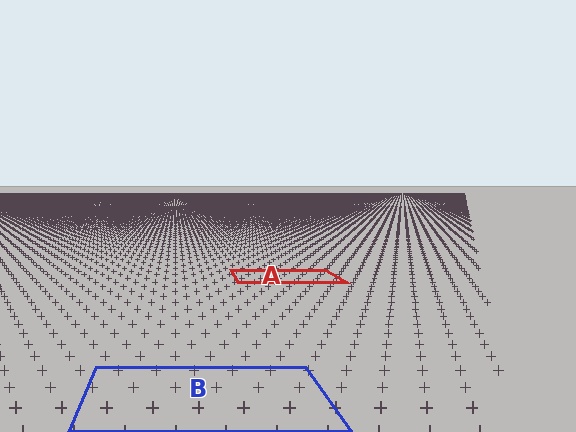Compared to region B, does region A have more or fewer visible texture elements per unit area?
Region A has more texture elements per unit area — they are packed more densely because it is farther away.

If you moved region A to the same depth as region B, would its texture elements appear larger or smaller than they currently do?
They would appear larger. At a closer depth, the same texture elements are projected at a bigger on-screen size.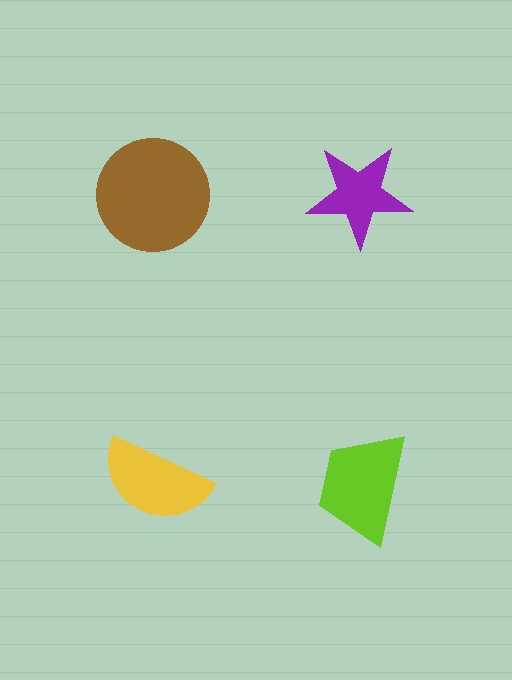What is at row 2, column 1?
A yellow semicircle.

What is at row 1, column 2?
A purple star.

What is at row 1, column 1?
A brown circle.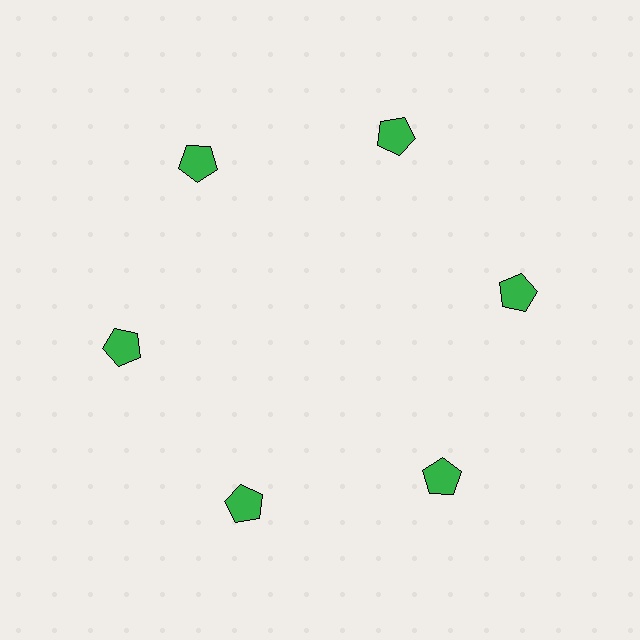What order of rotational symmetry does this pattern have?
This pattern has 6-fold rotational symmetry.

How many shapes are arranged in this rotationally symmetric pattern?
There are 6 shapes, arranged in 6 groups of 1.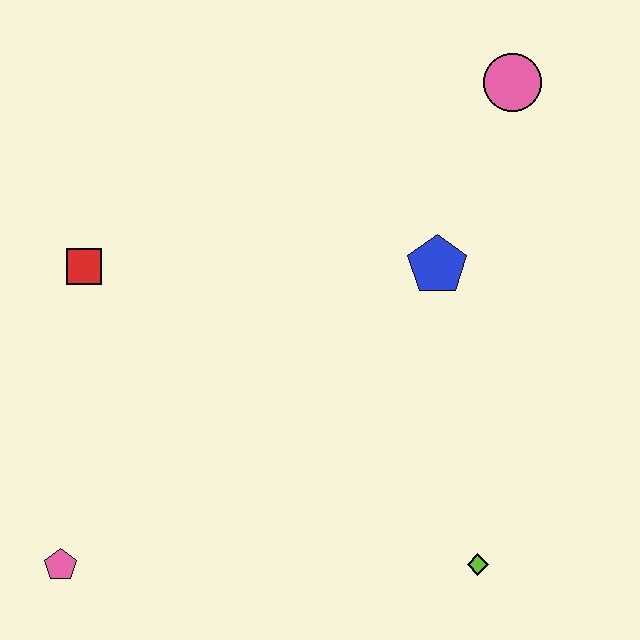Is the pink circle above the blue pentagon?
Yes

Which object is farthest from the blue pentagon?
The pink pentagon is farthest from the blue pentagon.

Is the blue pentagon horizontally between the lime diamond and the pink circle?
No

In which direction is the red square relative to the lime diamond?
The red square is to the left of the lime diamond.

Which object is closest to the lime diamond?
The blue pentagon is closest to the lime diamond.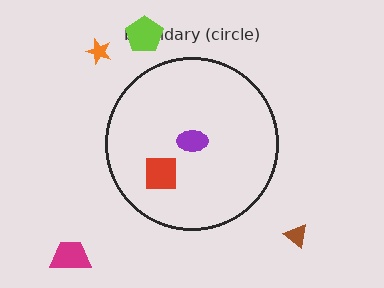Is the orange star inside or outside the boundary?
Outside.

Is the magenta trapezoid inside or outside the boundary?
Outside.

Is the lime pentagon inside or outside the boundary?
Outside.